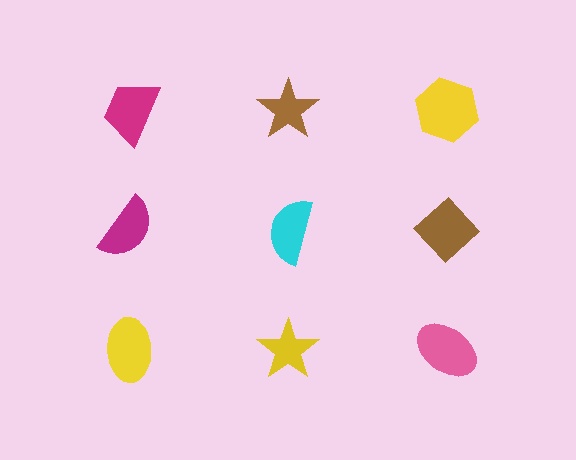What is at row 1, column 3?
A yellow hexagon.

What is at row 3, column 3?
A pink ellipse.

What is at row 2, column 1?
A magenta semicircle.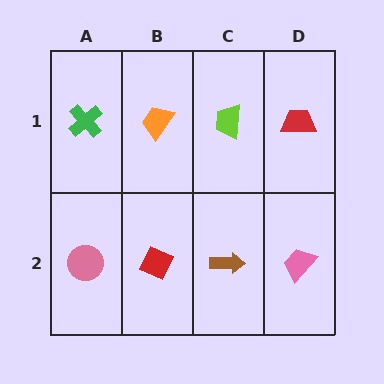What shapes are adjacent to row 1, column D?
A pink trapezoid (row 2, column D), a lime trapezoid (row 1, column C).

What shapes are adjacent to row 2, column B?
An orange trapezoid (row 1, column B), a pink circle (row 2, column A), a brown arrow (row 2, column C).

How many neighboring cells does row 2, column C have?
3.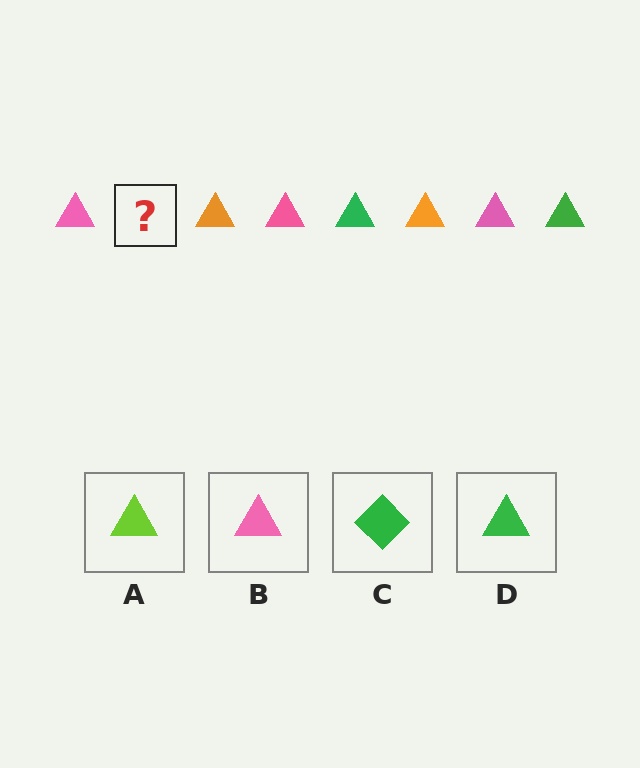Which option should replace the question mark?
Option D.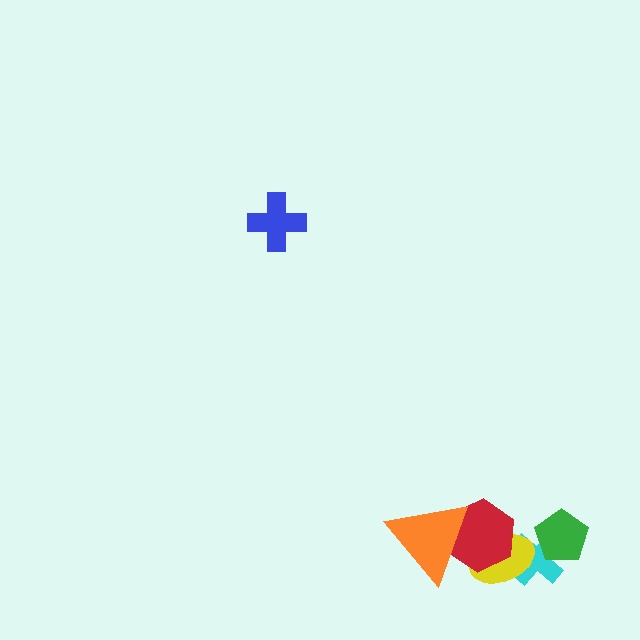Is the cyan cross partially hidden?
Yes, it is partially covered by another shape.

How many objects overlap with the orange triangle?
2 objects overlap with the orange triangle.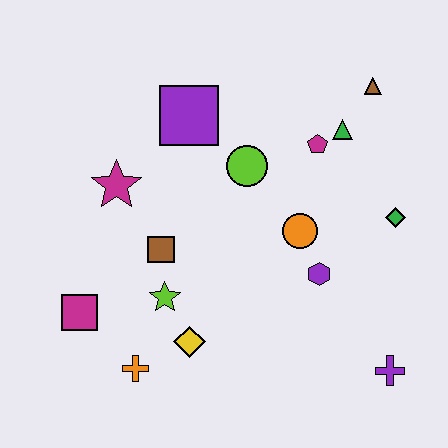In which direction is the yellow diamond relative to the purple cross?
The yellow diamond is to the left of the purple cross.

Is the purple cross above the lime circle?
No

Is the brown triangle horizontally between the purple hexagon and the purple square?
No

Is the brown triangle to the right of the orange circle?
Yes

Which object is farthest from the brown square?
The brown triangle is farthest from the brown square.